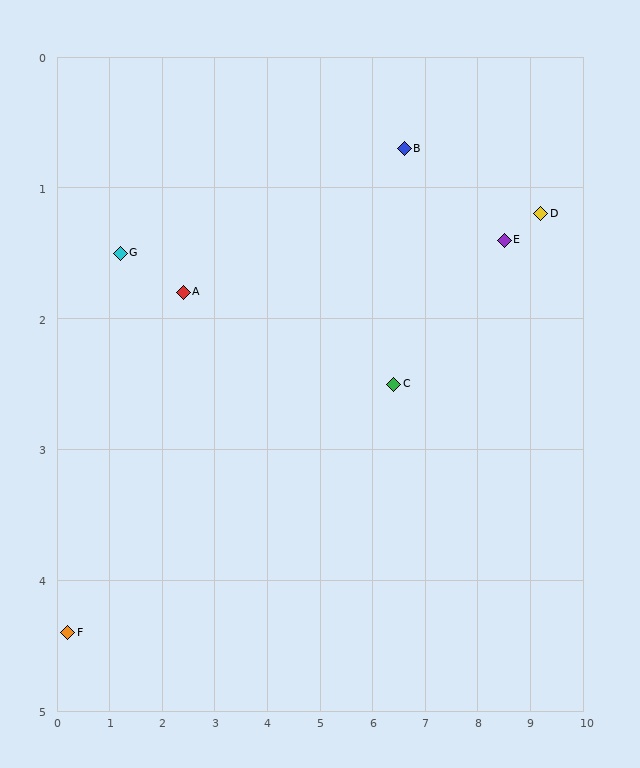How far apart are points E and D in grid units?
Points E and D are about 0.7 grid units apart.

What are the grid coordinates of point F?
Point F is at approximately (0.2, 4.4).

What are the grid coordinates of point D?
Point D is at approximately (9.2, 1.2).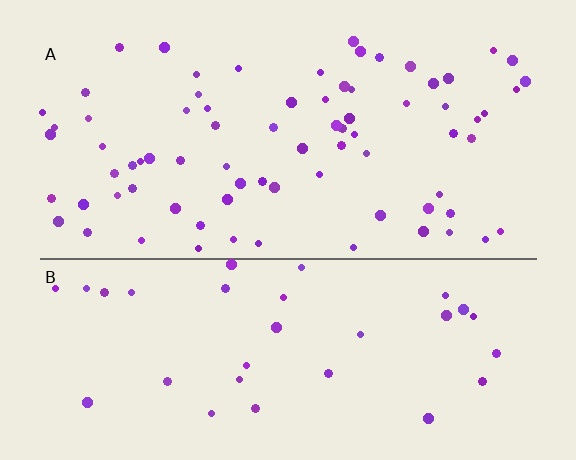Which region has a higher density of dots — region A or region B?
A (the top).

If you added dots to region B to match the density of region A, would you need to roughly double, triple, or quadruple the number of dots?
Approximately double.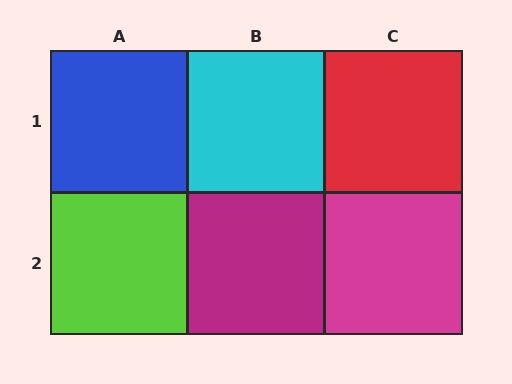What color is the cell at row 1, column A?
Blue.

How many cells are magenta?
2 cells are magenta.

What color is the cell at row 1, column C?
Red.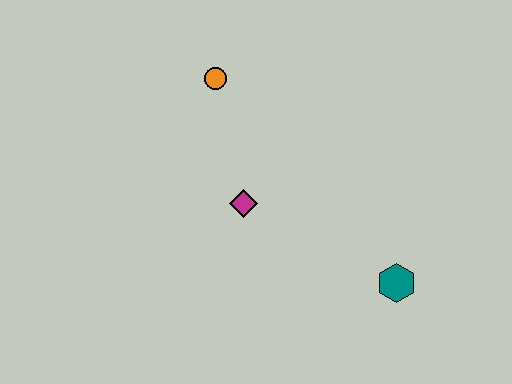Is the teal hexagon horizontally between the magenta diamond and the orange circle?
No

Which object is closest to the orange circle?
The magenta diamond is closest to the orange circle.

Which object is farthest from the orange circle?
The teal hexagon is farthest from the orange circle.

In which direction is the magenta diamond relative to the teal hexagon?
The magenta diamond is to the left of the teal hexagon.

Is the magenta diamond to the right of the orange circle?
Yes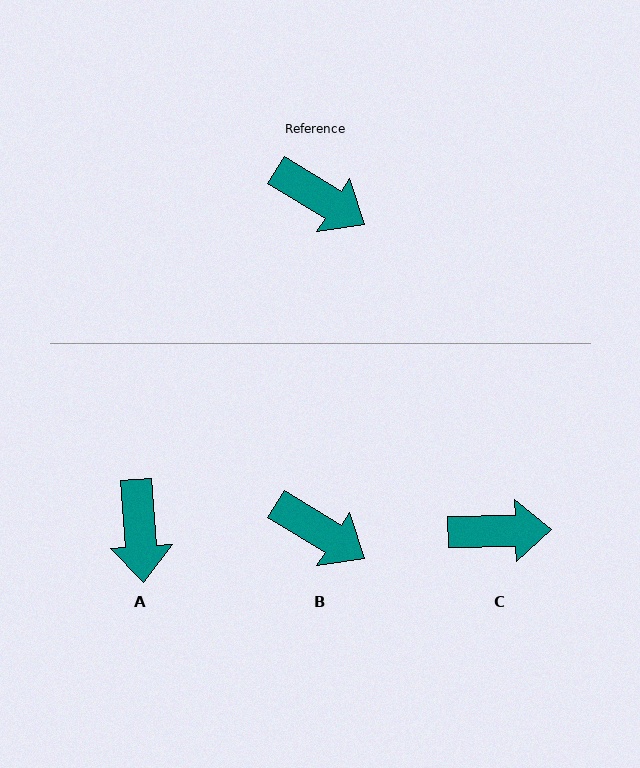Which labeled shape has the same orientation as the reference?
B.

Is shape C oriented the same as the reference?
No, it is off by about 33 degrees.